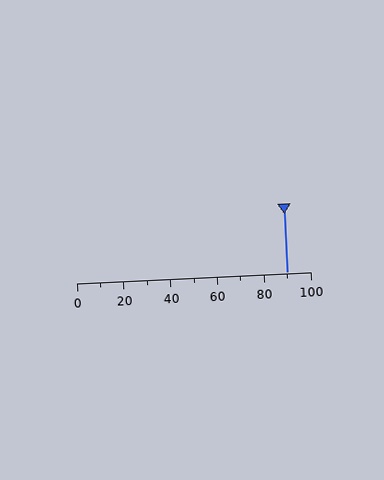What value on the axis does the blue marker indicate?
The marker indicates approximately 90.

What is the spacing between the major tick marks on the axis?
The major ticks are spaced 20 apart.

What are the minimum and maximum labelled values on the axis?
The axis runs from 0 to 100.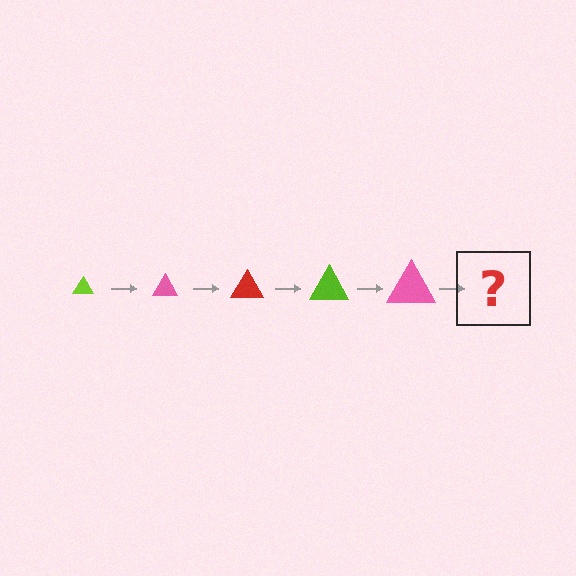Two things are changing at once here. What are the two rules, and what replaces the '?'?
The two rules are that the triangle grows larger each step and the color cycles through lime, pink, and red. The '?' should be a red triangle, larger than the previous one.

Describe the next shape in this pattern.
It should be a red triangle, larger than the previous one.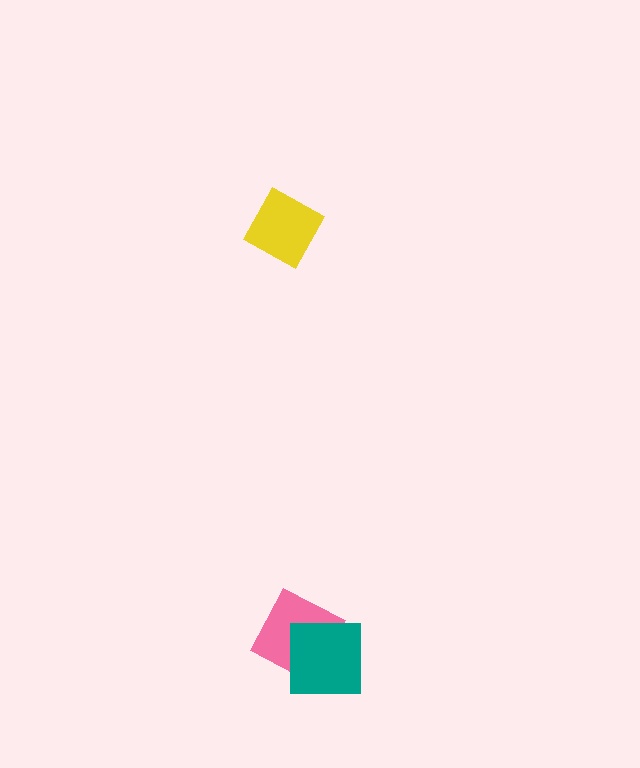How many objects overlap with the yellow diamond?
0 objects overlap with the yellow diamond.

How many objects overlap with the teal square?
1 object overlaps with the teal square.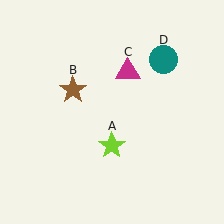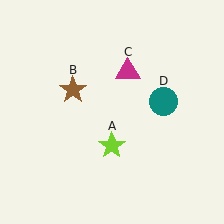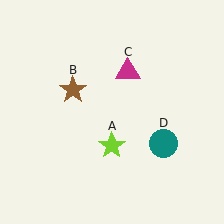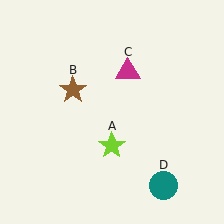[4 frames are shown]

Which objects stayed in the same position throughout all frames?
Lime star (object A) and brown star (object B) and magenta triangle (object C) remained stationary.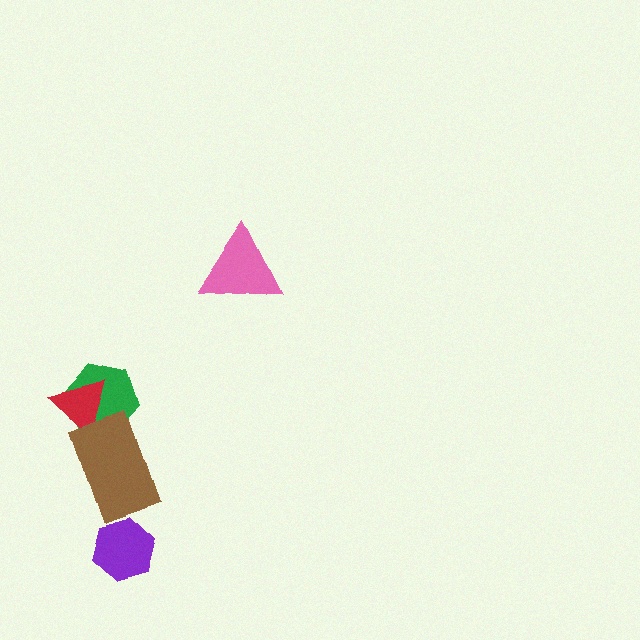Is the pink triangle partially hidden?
No, no other shape covers it.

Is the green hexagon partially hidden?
Yes, it is partially covered by another shape.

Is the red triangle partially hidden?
Yes, it is partially covered by another shape.